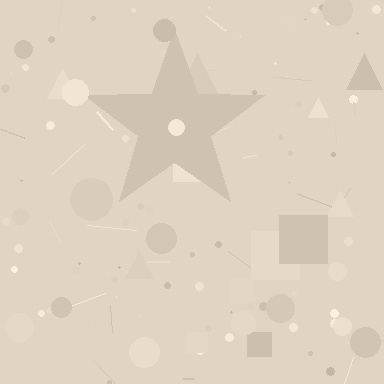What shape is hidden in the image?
A star is hidden in the image.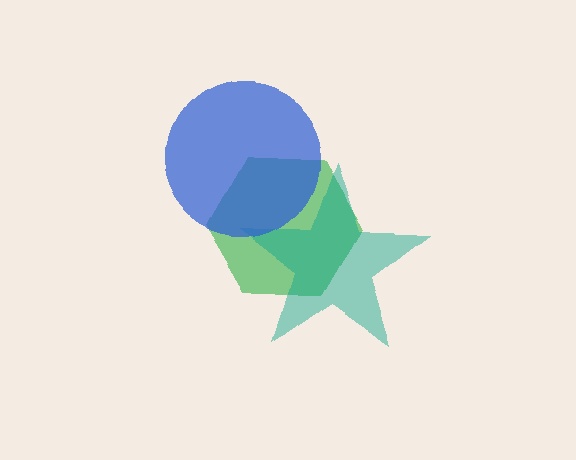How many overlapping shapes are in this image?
There are 3 overlapping shapes in the image.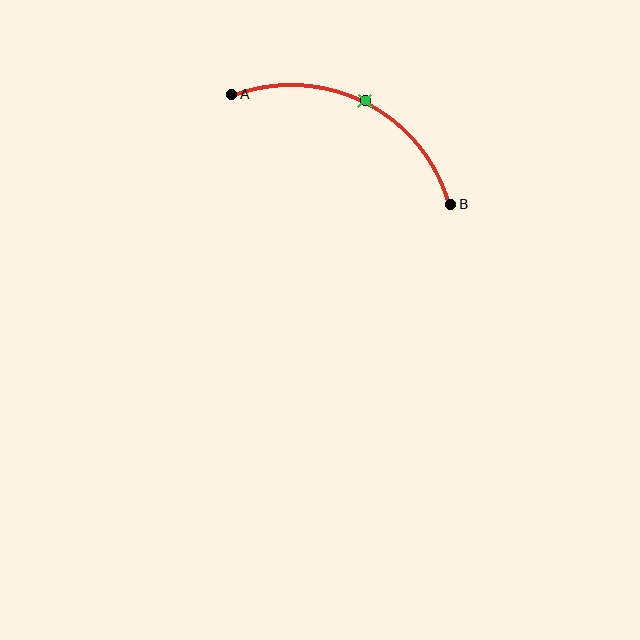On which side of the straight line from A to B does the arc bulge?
The arc bulges above the straight line connecting A and B.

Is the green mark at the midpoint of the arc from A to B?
Yes. The green mark lies on the arc at equal arc-length from both A and B — it is the arc midpoint.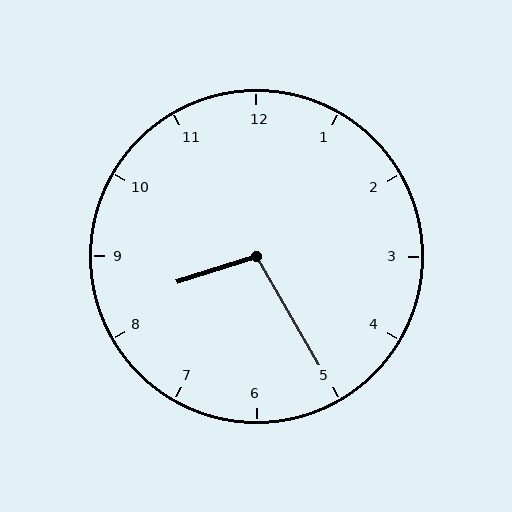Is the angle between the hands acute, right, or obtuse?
It is obtuse.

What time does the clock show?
8:25.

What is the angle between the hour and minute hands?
Approximately 102 degrees.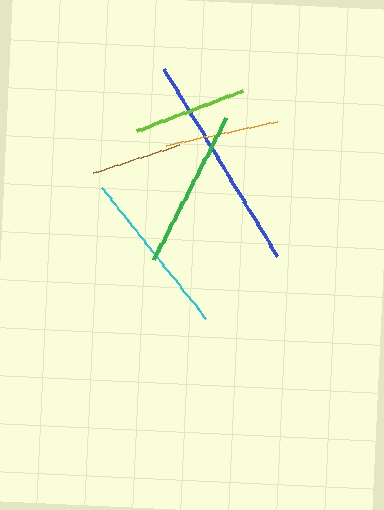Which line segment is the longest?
The blue line is the longest at approximately 219 pixels.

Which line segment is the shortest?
The brown line is the shortest at approximately 90 pixels.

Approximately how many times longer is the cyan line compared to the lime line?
The cyan line is approximately 1.5 times the length of the lime line.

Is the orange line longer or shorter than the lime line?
The lime line is longer than the orange line.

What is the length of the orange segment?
The orange segment is approximately 113 pixels long.